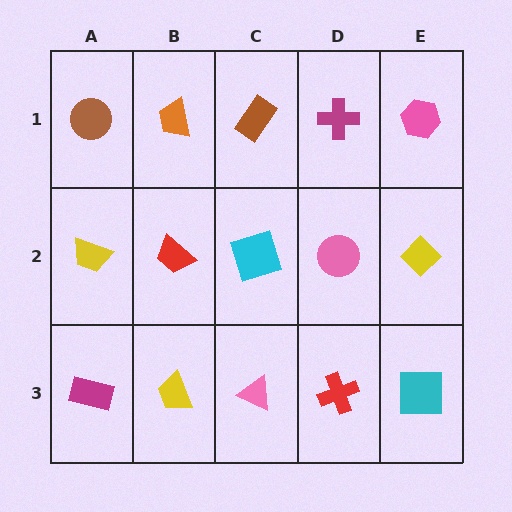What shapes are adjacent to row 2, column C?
A brown rectangle (row 1, column C), a pink triangle (row 3, column C), a red trapezoid (row 2, column B), a pink circle (row 2, column D).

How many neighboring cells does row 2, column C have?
4.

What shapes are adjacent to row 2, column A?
A brown circle (row 1, column A), a magenta rectangle (row 3, column A), a red trapezoid (row 2, column B).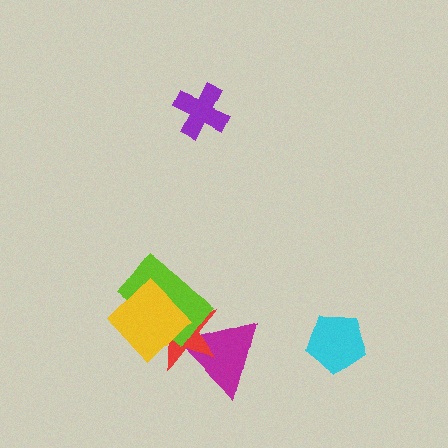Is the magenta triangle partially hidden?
Yes, it is partially covered by another shape.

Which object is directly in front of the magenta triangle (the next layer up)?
The red star is directly in front of the magenta triangle.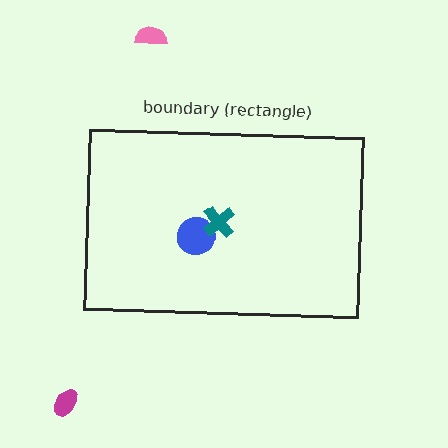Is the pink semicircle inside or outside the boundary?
Outside.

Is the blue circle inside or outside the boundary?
Inside.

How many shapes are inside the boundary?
2 inside, 2 outside.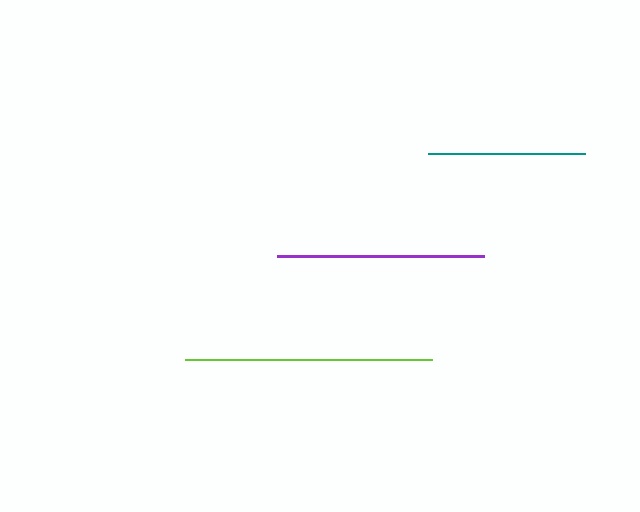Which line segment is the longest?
The lime line is the longest at approximately 247 pixels.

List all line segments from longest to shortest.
From longest to shortest: lime, purple, teal.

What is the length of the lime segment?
The lime segment is approximately 247 pixels long.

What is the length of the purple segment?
The purple segment is approximately 207 pixels long.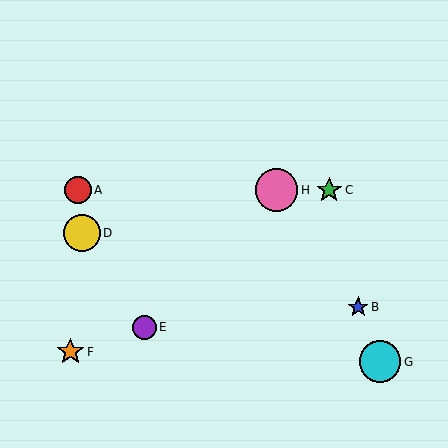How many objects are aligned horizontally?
3 objects (A, C, H) are aligned horizontally.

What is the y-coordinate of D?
Object D is at y≈233.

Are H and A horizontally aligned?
Yes, both are at y≈190.